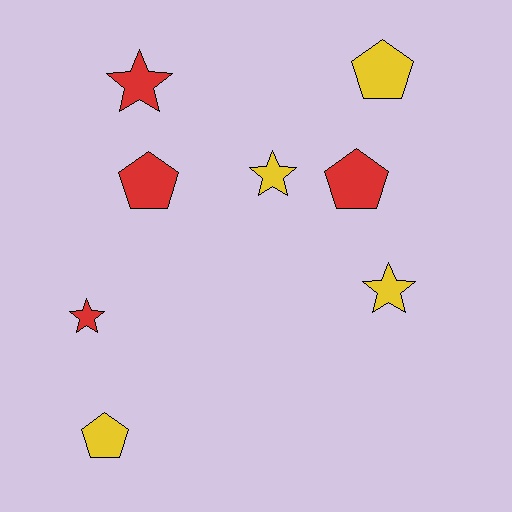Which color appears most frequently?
Red, with 4 objects.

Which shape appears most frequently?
Star, with 4 objects.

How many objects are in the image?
There are 8 objects.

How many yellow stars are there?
There are 2 yellow stars.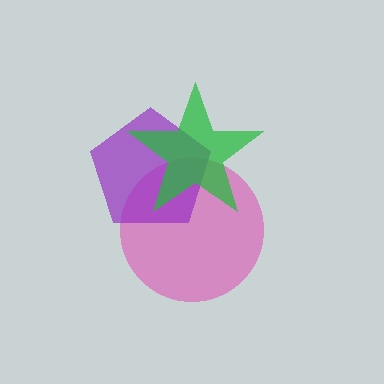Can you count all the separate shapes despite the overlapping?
Yes, there are 3 separate shapes.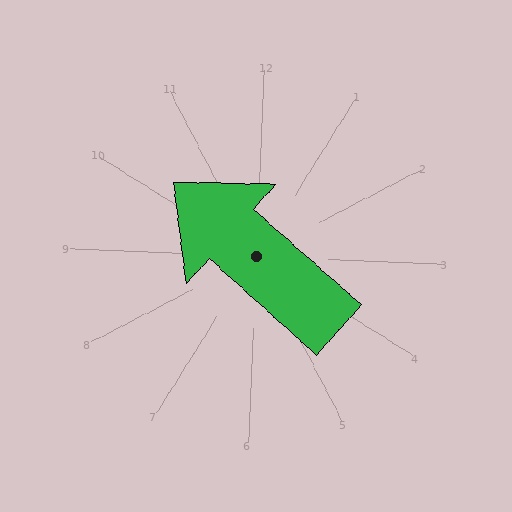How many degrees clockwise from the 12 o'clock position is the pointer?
Approximately 309 degrees.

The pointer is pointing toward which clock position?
Roughly 10 o'clock.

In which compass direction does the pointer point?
Northwest.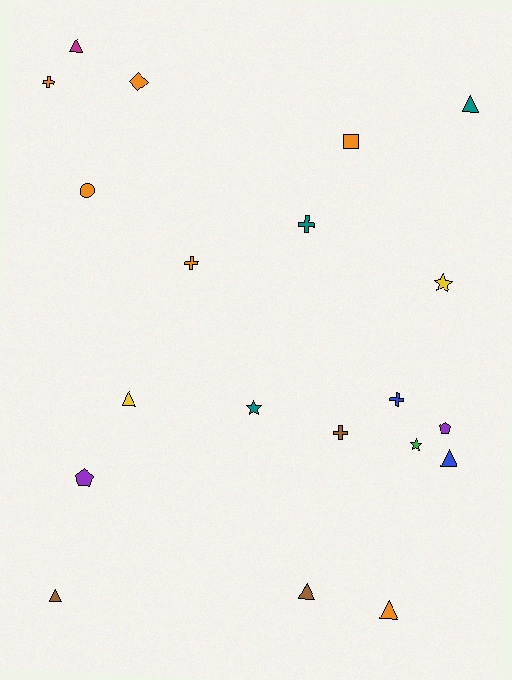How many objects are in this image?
There are 20 objects.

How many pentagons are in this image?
There are 2 pentagons.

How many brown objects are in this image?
There are 3 brown objects.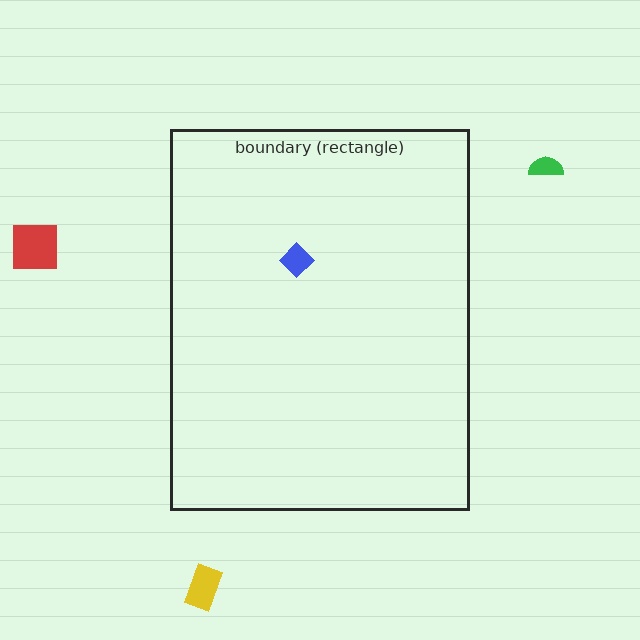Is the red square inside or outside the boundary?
Outside.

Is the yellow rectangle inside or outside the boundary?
Outside.